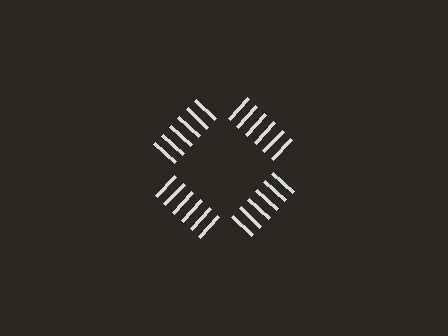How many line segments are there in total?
24 — 6 along each of the 4 edges.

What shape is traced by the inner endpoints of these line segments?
An illusory square — the line segments terminate on its edges but no continuous stroke is drawn.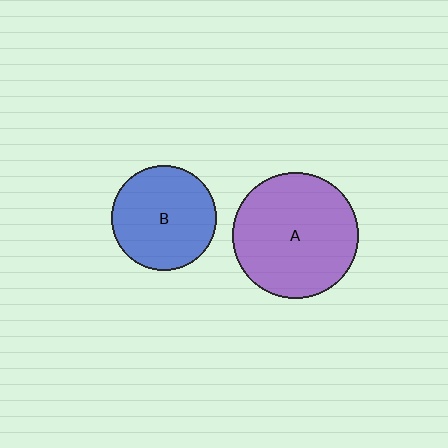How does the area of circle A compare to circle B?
Approximately 1.4 times.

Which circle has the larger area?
Circle A (purple).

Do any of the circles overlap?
No, none of the circles overlap.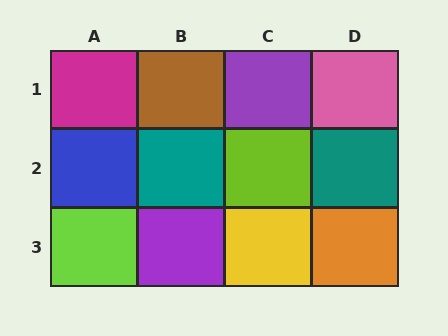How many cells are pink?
1 cell is pink.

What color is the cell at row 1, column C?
Purple.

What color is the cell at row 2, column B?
Teal.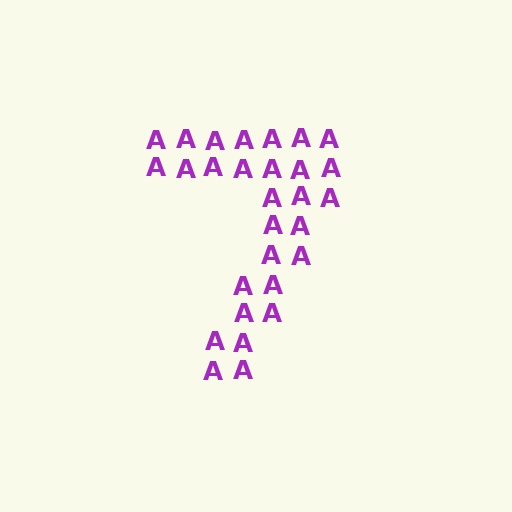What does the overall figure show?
The overall figure shows the digit 7.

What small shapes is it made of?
It is made of small letter A's.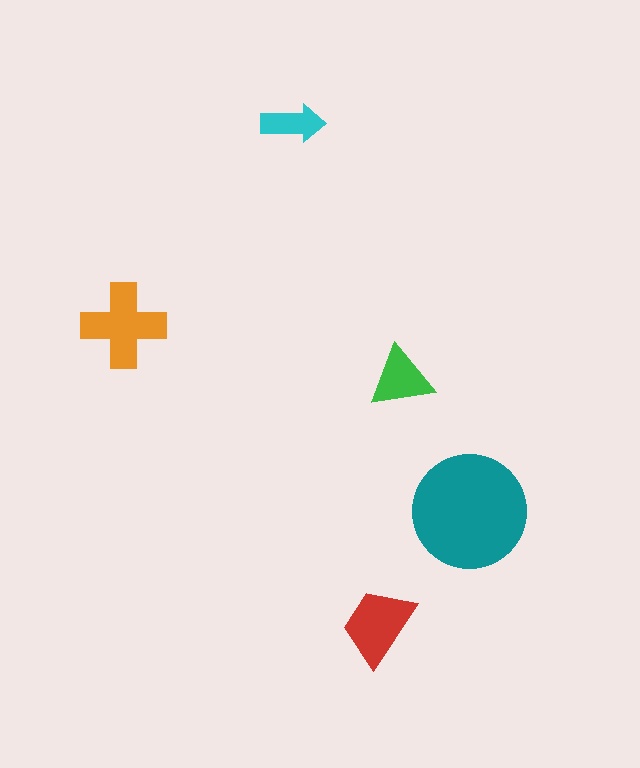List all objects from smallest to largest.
The cyan arrow, the green triangle, the red trapezoid, the orange cross, the teal circle.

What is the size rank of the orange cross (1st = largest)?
2nd.